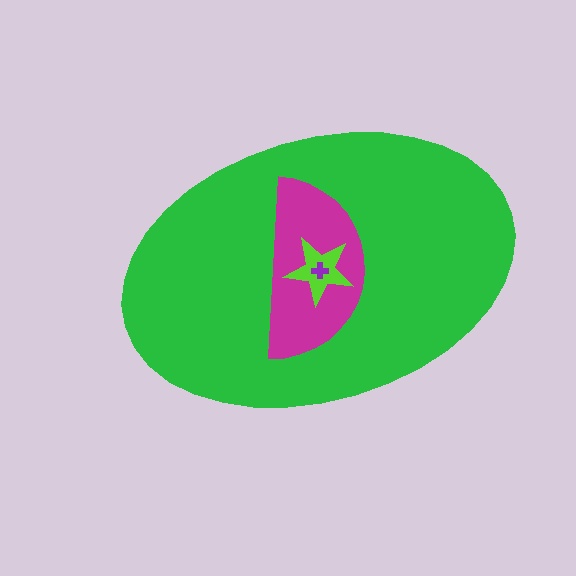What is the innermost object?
The purple cross.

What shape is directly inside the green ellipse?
The magenta semicircle.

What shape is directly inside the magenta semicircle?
The lime star.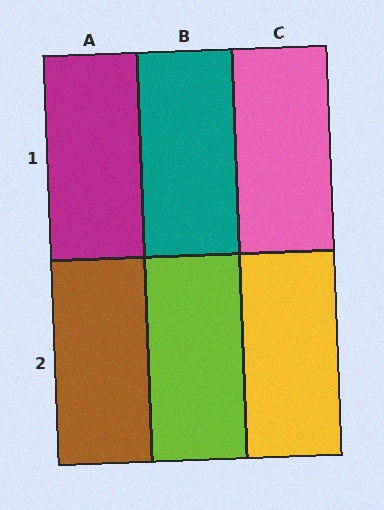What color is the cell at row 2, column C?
Yellow.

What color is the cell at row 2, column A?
Brown.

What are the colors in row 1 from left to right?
Magenta, teal, pink.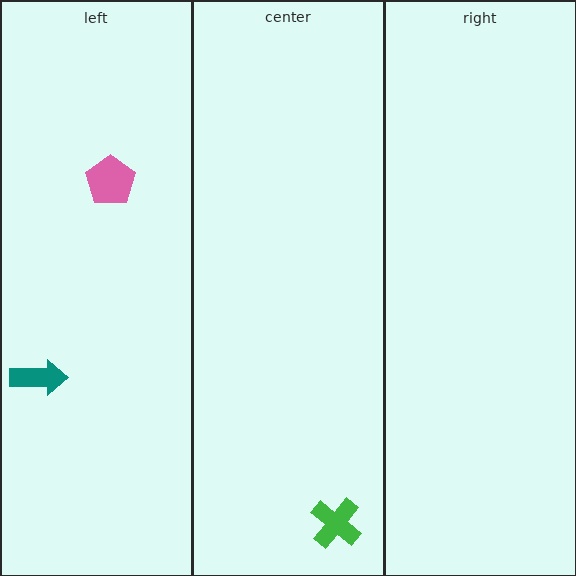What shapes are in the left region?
The pink pentagon, the teal arrow.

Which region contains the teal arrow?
The left region.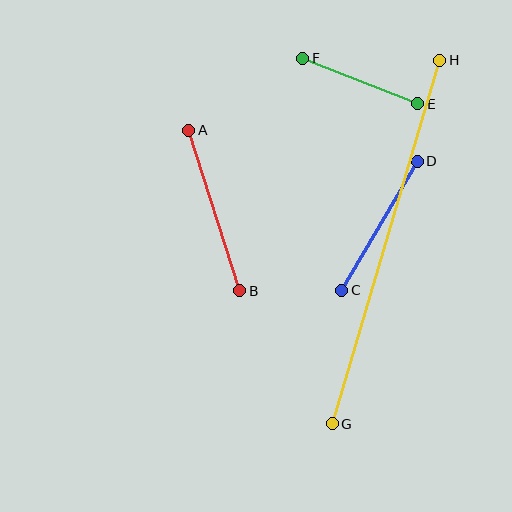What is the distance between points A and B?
The distance is approximately 169 pixels.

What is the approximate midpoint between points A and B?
The midpoint is at approximately (214, 210) pixels.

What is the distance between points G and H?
The distance is approximately 379 pixels.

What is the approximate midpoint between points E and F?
The midpoint is at approximately (360, 81) pixels.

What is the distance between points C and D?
The distance is approximately 149 pixels.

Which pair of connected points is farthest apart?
Points G and H are farthest apart.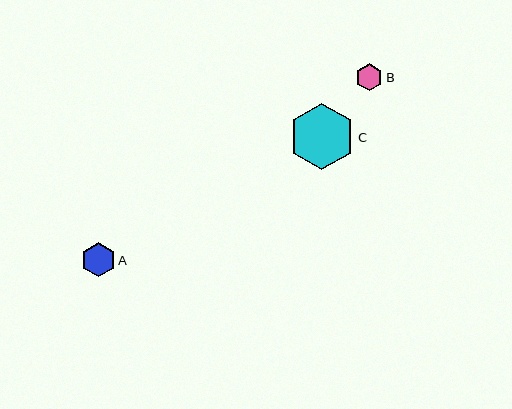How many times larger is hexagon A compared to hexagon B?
Hexagon A is approximately 1.2 times the size of hexagon B.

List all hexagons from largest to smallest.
From largest to smallest: C, A, B.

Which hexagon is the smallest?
Hexagon B is the smallest with a size of approximately 27 pixels.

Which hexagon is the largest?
Hexagon C is the largest with a size of approximately 67 pixels.